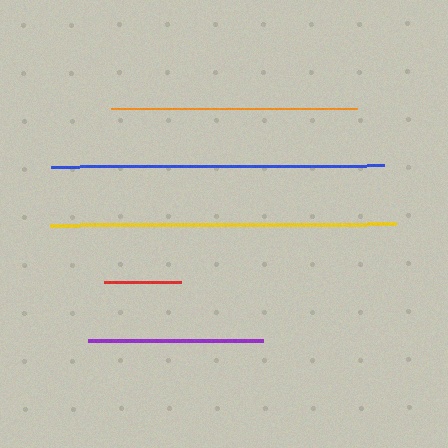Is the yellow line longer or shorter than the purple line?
The yellow line is longer than the purple line.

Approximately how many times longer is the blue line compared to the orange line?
The blue line is approximately 1.4 times the length of the orange line.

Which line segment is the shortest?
The red line is the shortest at approximately 77 pixels.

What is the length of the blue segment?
The blue segment is approximately 334 pixels long.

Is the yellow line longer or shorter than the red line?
The yellow line is longer than the red line.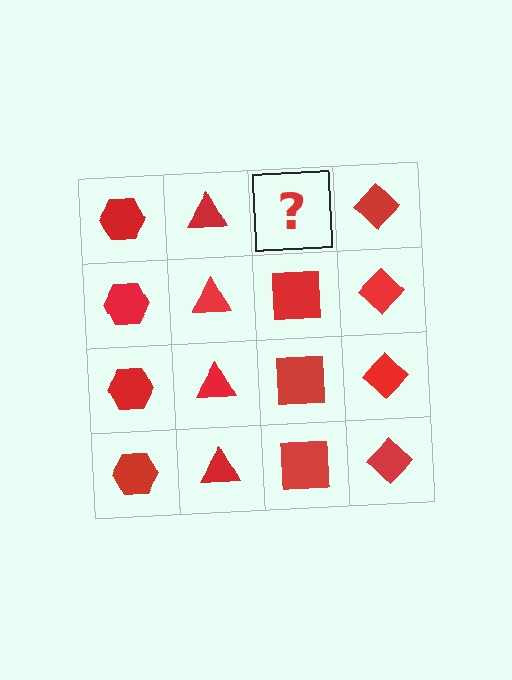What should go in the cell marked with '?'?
The missing cell should contain a red square.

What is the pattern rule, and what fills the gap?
The rule is that each column has a consistent shape. The gap should be filled with a red square.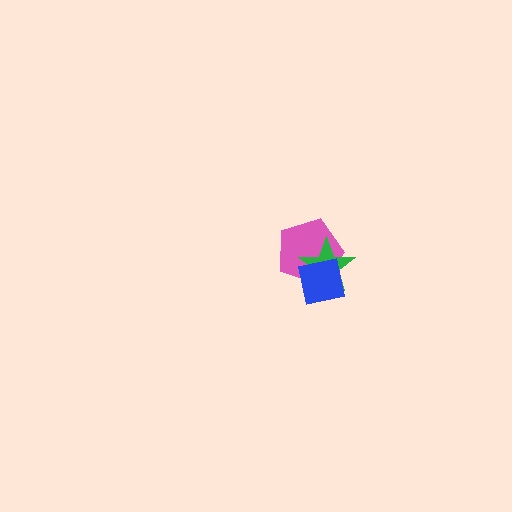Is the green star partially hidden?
Yes, it is partially covered by another shape.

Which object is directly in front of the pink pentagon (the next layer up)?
The green star is directly in front of the pink pentagon.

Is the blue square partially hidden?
No, no other shape covers it.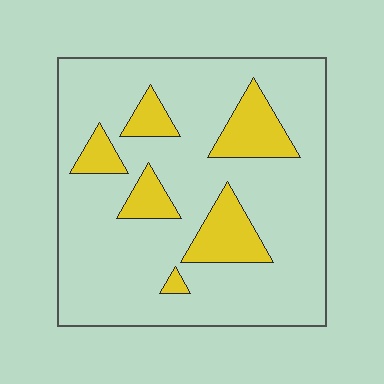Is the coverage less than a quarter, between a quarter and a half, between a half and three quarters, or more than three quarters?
Less than a quarter.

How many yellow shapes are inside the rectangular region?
6.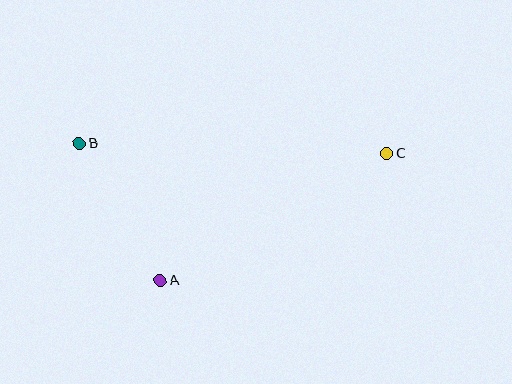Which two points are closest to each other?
Points A and B are closest to each other.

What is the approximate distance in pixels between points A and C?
The distance between A and C is approximately 260 pixels.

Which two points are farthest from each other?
Points B and C are farthest from each other.